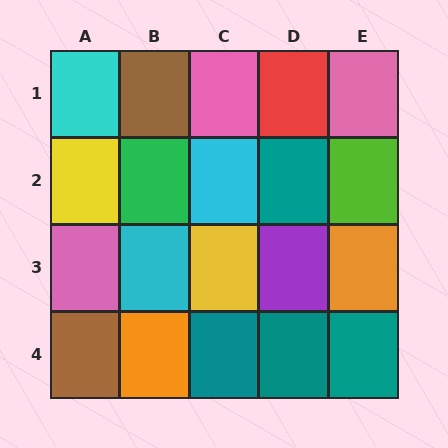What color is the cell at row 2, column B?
Green.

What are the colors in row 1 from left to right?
Cyan, brown, pink, red, pink.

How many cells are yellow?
2 cells are yellow.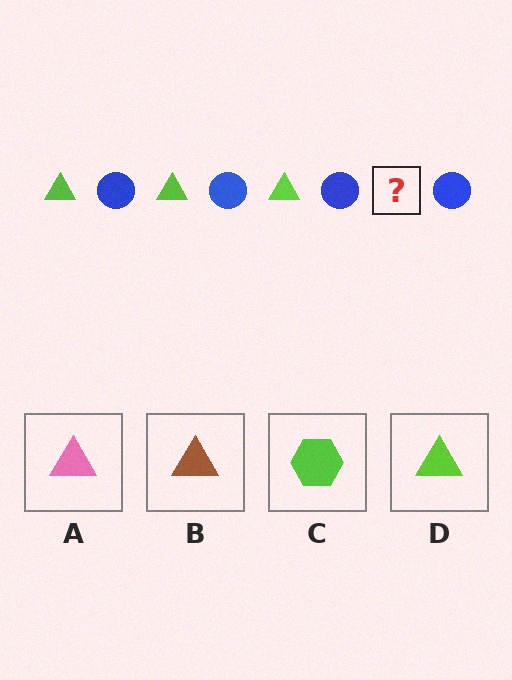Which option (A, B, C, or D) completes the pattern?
D.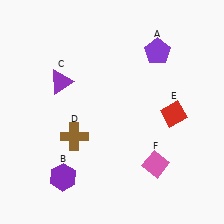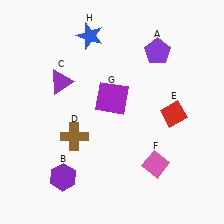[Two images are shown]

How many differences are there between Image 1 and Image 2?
There are 2 differences between the two images.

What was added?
A purple square (G), a blue star (H) were added in Image 2.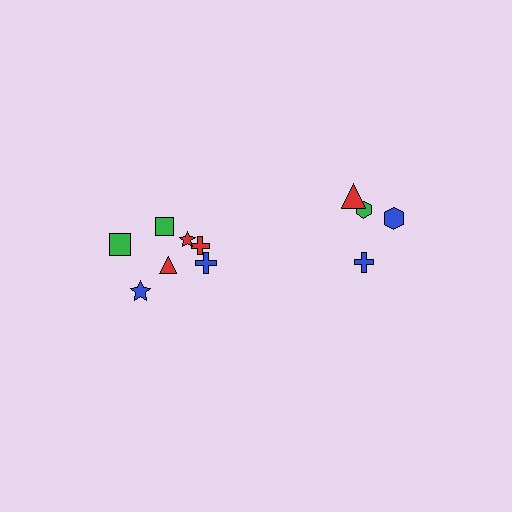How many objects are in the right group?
There are 4 objects.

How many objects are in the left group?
There are 7 objects.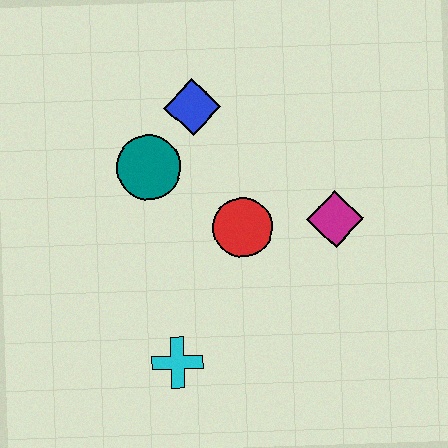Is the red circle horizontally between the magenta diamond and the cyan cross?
Yes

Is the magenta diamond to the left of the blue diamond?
No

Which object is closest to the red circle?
The magenta diamond is closest to the red circle.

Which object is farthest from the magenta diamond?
The cyan cross is farthest from the magenta diamond.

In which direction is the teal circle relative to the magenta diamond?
The teal circle is to the left of the magenta diamond.